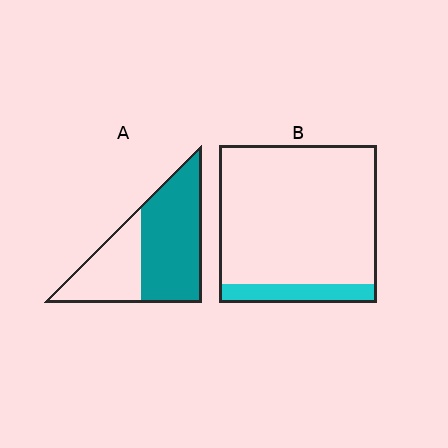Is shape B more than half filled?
No.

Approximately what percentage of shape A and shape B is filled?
A is approximately 60% and B is approximately 10%.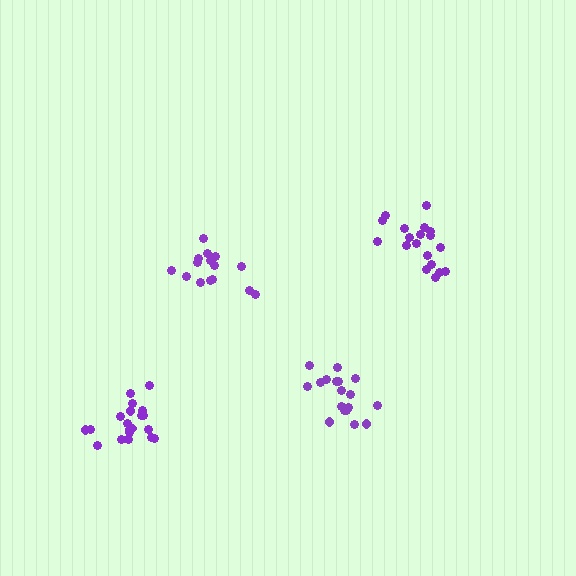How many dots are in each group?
Group 1: 18 dots, Group 2: 20 dots, Group 3: 19 dots, Group 4: 15 dots (72 total).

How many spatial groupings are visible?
There are 4 spatial groupings.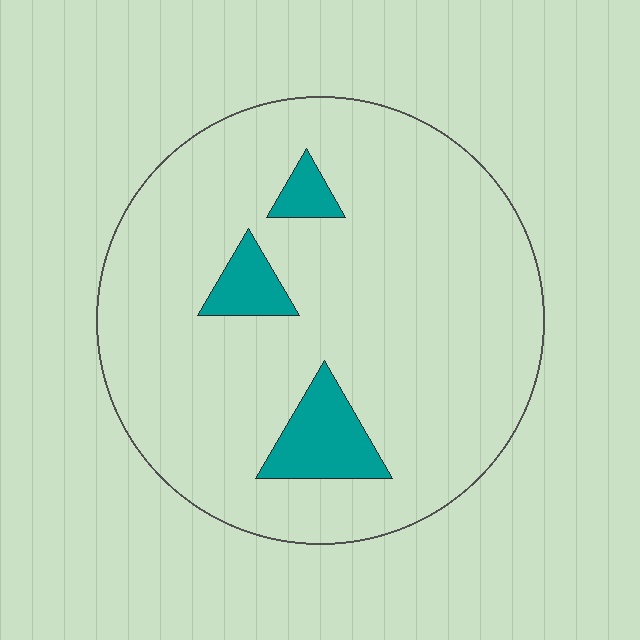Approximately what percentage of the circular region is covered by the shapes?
Approximately 10%.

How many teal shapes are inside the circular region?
3.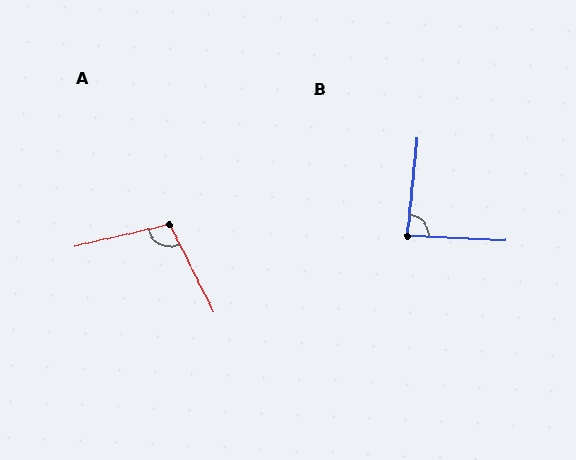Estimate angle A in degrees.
Approximately 104 degrees.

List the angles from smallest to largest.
B (86°), A (104°).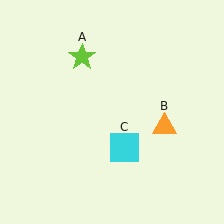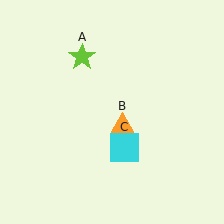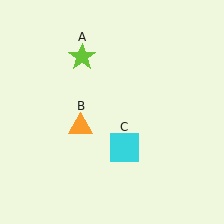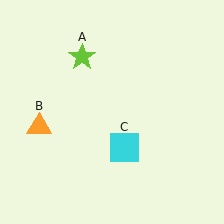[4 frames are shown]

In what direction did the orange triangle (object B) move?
The orange triangle (object B) moved left.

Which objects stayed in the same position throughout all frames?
Lime star (object A) and cyan square (object C) remained stationary.